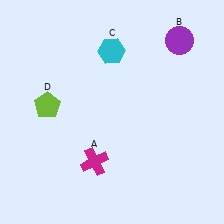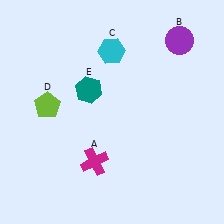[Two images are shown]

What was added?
A teal hexagon (E) was added in Image 2.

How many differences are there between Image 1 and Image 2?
There is 1 difference between the two images.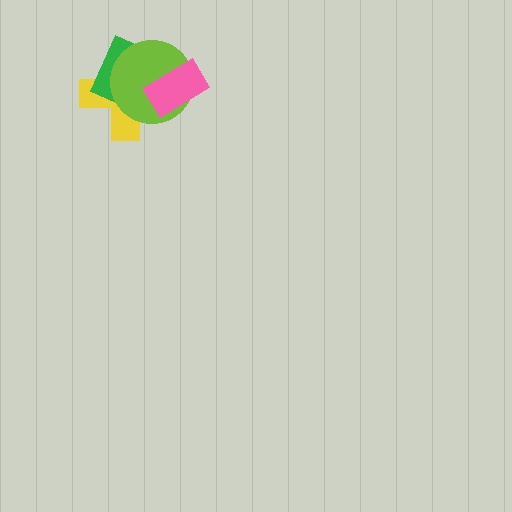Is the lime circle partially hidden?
Yes, it is partially covered by another shape.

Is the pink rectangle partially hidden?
No, no other shape covers it.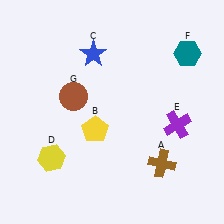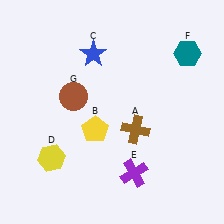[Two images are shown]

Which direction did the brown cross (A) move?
The brown cross (A) moved up.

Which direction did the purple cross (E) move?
The purple cross (E) moved down.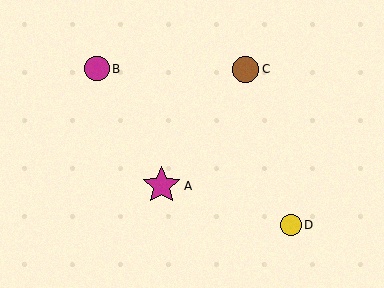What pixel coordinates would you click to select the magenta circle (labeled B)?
Click at (97, 69) to select the magenta circle B.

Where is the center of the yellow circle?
The center of the yellow circle is at (291, 225).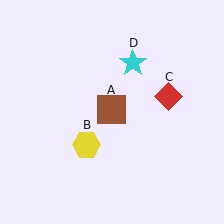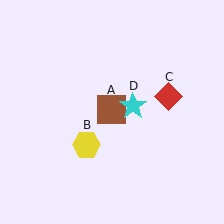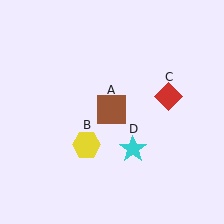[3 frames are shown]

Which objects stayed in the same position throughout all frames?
Brown square (object A) and yellow hexagon (object B) and red diamond (object C) remained stationary.